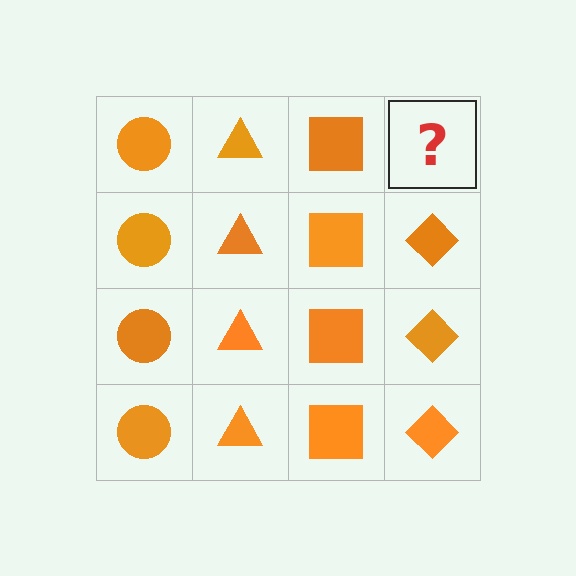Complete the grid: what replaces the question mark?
The question mark should be replaced with an orange diamond.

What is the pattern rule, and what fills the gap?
The rule is that each column has a consistent shape. The gap should be filled with an orange diamond.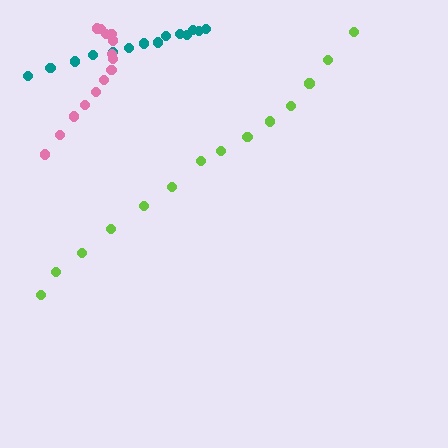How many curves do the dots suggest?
There are 3 distinct paths.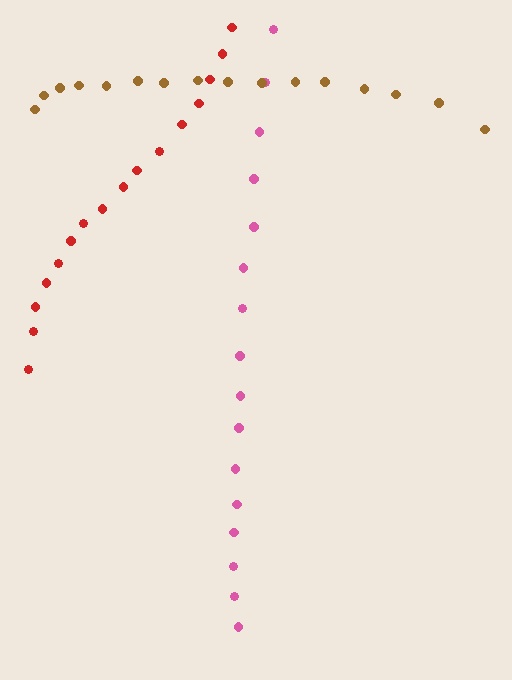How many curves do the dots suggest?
There are 3 distinct paths.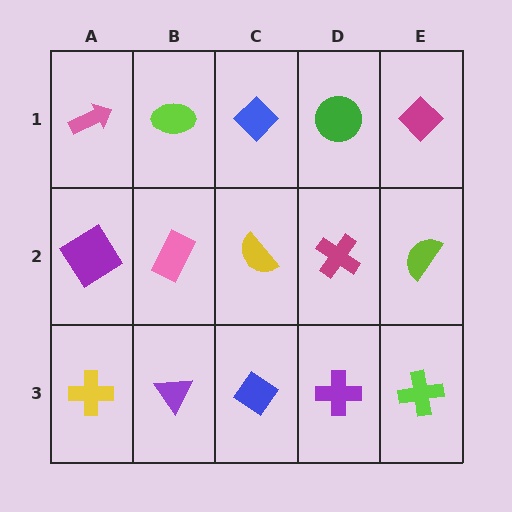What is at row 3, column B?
A purple triangle.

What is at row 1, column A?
A pink arrow.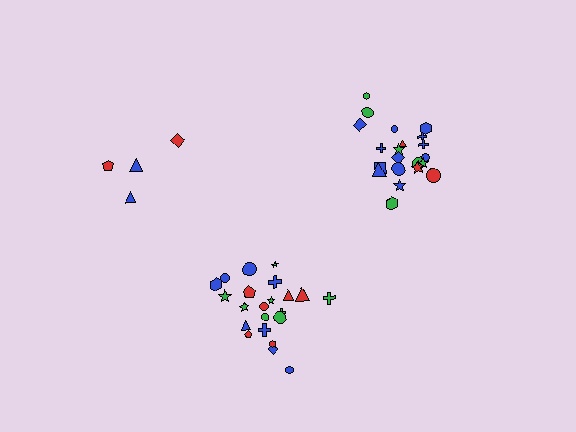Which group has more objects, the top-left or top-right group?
The top-right group.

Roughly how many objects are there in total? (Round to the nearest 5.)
Roughly 50 objects in total.